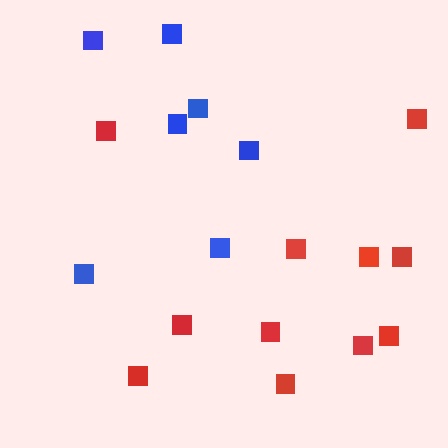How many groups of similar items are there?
There are 2 groups: one group of red squares (11) and one group of blue squares (7).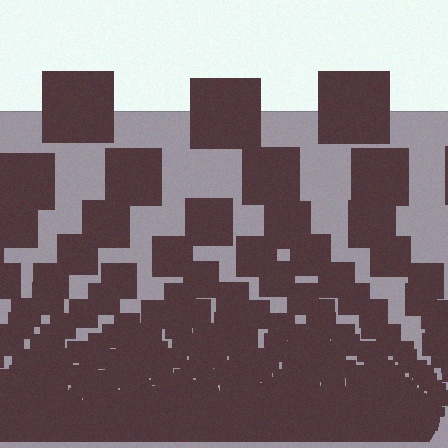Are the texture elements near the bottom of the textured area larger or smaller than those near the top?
Smaller. The gradient is inverted — elements near the bottom are smaller and denser.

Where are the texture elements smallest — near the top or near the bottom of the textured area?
Near the bottom.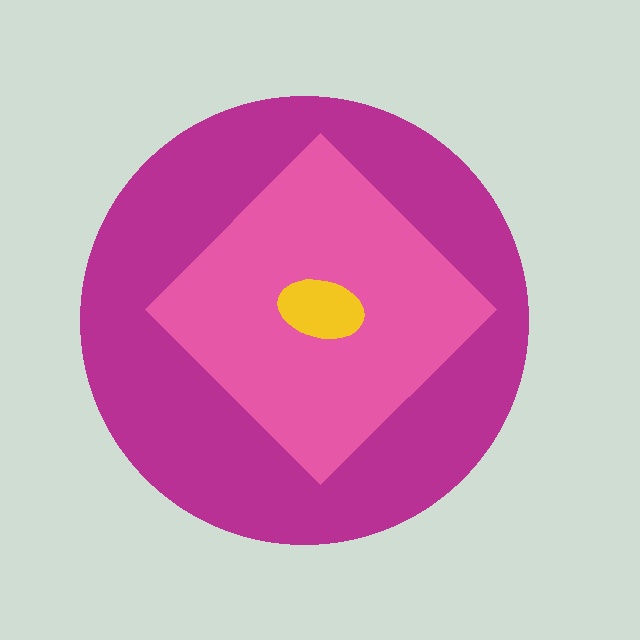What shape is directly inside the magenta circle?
The pink diamond.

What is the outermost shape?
The magenta circle.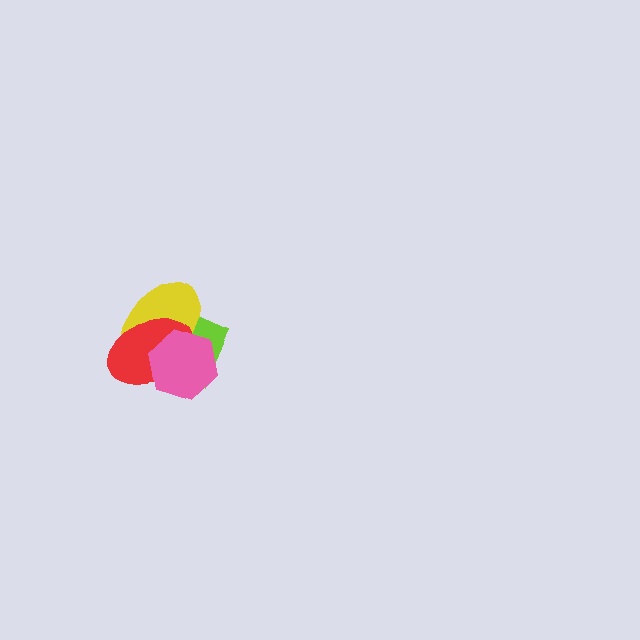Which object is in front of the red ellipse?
The pink hexagon is in front of the red ellipse.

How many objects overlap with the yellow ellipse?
3 objects overlap with the yellow ellipse.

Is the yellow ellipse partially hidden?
Yes, it is partially covered by another shape.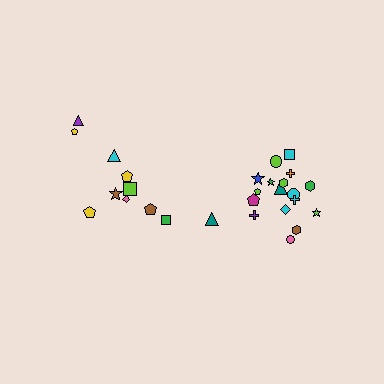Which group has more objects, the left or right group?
The right group.